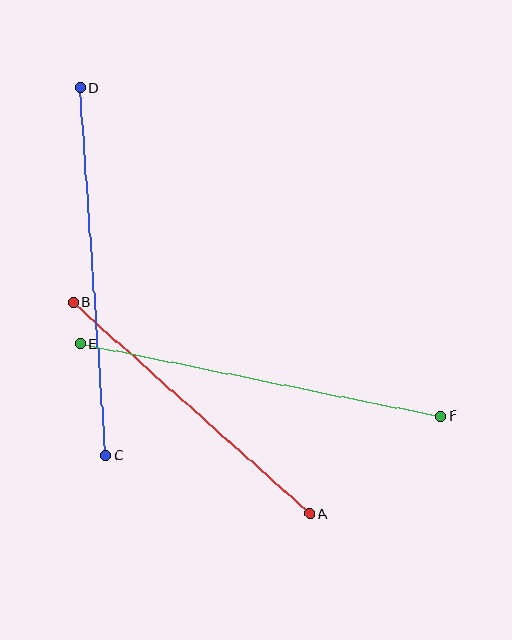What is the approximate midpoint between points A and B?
The midpoint is at approximately (191, 408) pixels.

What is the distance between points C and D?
The distance is approximately 368 pixels.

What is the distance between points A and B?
The distance is approximately 317 pixels.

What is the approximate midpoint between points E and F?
The midpoint is at approximately (261, 380) pixels.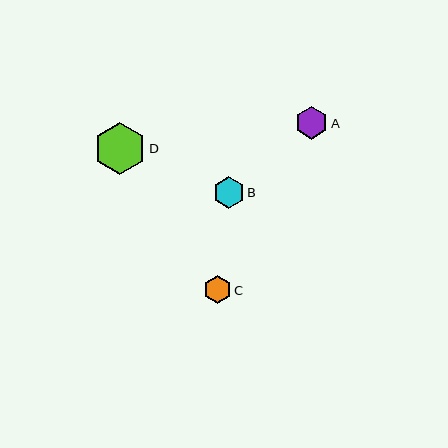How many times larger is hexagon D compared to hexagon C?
Hexagon D is approximately 1.9 times the size of hexagon C.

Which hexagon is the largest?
Hexagon D is the largest with a size of approximately 52 pixels.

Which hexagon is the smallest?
Hexagon C is the smallest with a size of approximately 27 pixels.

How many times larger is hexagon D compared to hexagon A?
Hexagon D is approximately 1.6 times the size of hexagon A.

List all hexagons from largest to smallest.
From largest to smallest: D, A, B, C.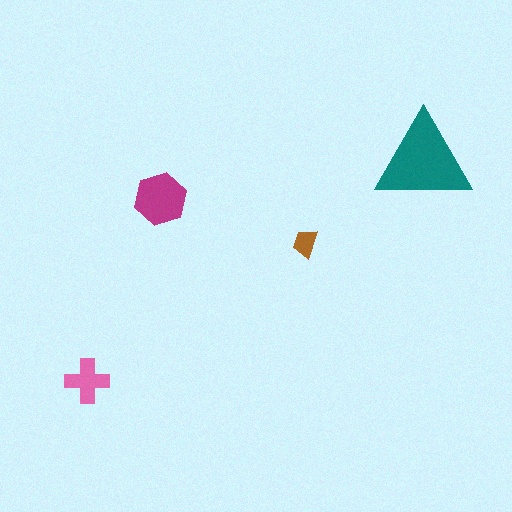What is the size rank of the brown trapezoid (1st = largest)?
4th.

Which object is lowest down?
The pink cross is bottommost.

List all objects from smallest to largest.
The brown trapezoid, the pink cross, the magenta hexagon, the teal triangle.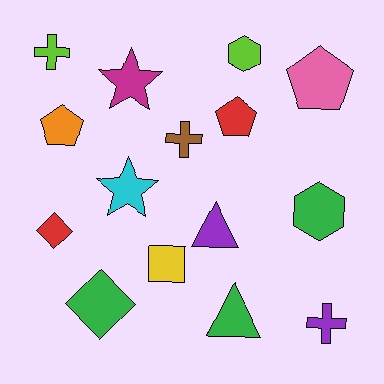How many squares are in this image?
There is 1 square.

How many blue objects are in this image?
There are no blue objects.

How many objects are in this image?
There are 15 objects.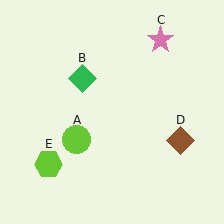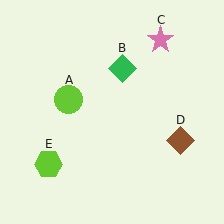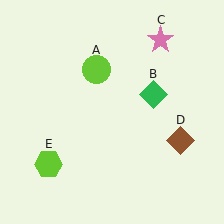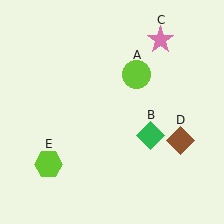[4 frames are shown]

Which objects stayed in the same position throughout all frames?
Pink star (object C) and brown diamond (object D) and lime hexagon (object E) remained stationary.